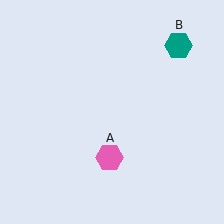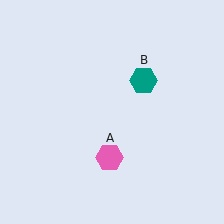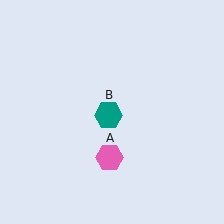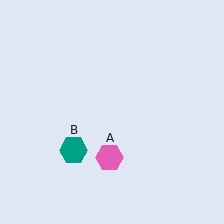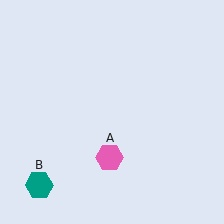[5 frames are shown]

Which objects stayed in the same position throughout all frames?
Pink hexagon (object A) remained stationary.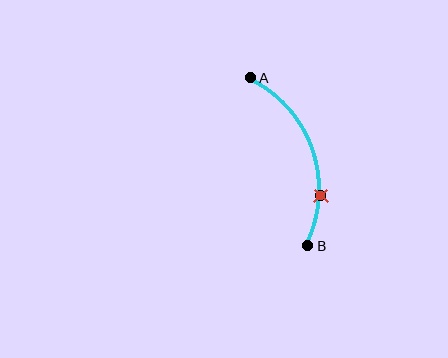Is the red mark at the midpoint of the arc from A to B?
No. The red mark lies on the arc but is closer to endpoint B. The arc midpoint would be at the point on the curve equidistant along the arc from both A and B.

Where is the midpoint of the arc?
The arc midpoint is the point on the curve farthest from the straight line joining A and B. It sits to the right of that line.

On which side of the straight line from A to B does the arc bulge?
The arc bulges to the right of the straight line connecting A and B.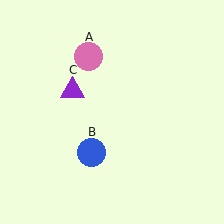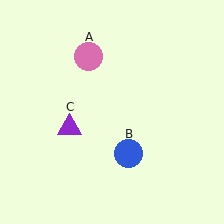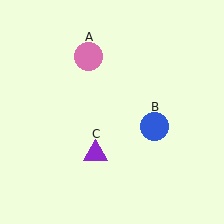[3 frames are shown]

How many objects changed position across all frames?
2 objects changed position: blue circle (object B), purple triangle (object C).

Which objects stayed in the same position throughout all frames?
Pink circle (object A) remained stationary.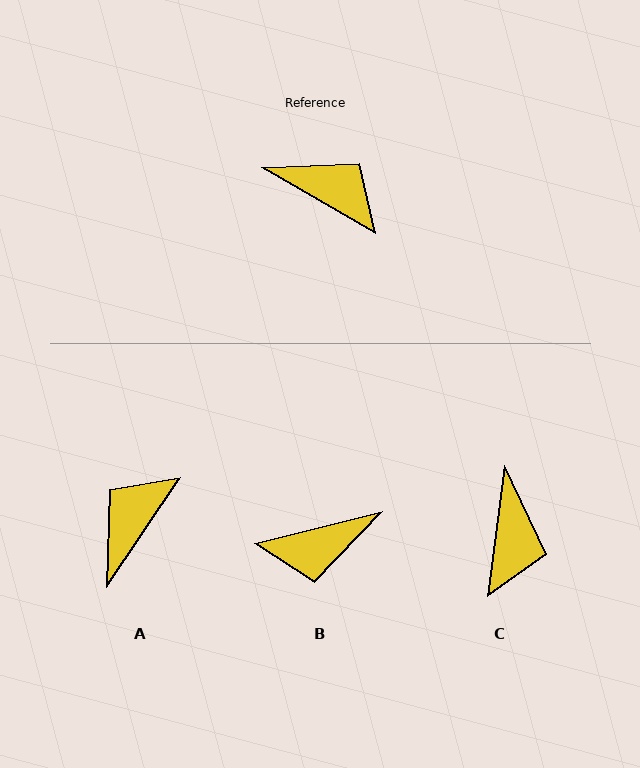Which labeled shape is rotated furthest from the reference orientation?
B, about 136 degrees away.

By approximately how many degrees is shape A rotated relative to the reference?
Approximately 86 degrees counter-clockwise.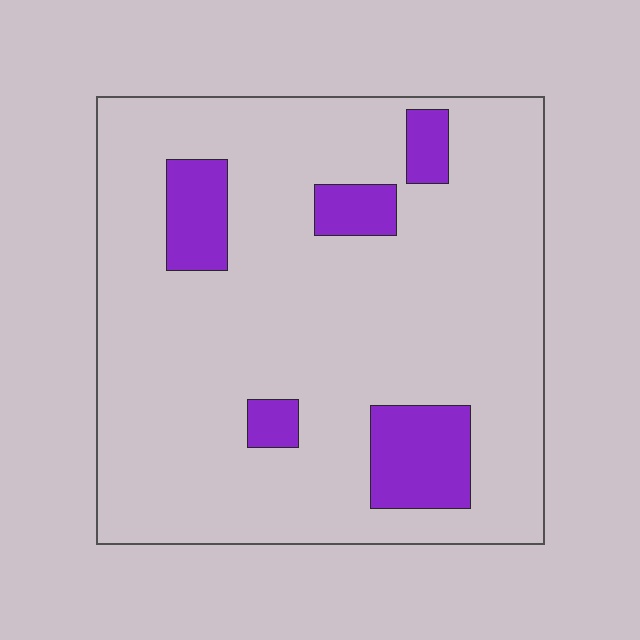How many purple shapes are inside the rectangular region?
5.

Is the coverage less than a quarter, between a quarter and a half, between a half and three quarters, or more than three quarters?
Less than a quarter.